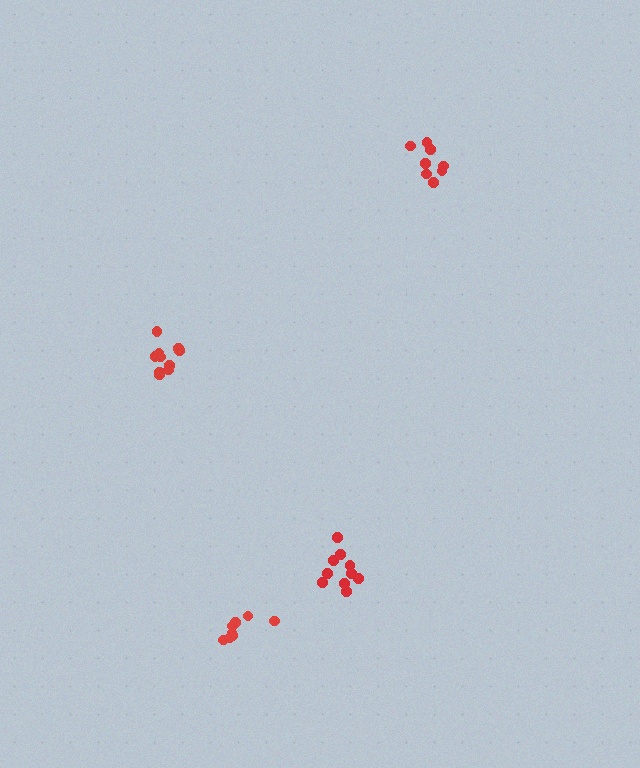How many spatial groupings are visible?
There are 4 spatial groupings.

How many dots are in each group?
Group 1: 10 dots, Group 2: 8 dots, Group 3: 8 dots, Group 4: 10 dots (36 total).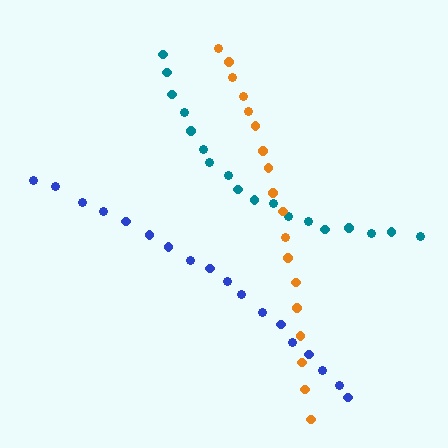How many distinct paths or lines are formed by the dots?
There are 3 distinct paths.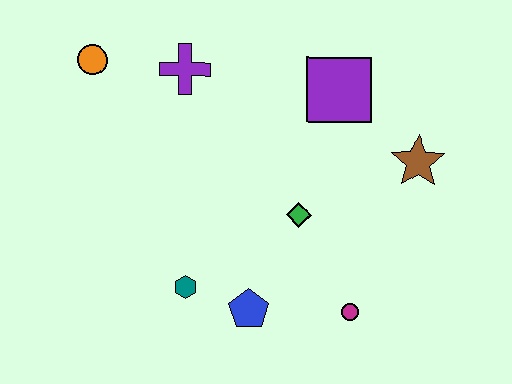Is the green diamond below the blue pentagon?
No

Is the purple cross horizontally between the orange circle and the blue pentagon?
Yes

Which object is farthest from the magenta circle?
The orange circle is farthest from the magenta circle.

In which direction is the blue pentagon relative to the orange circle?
The blue pentagon is below the orange circle.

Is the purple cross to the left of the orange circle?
No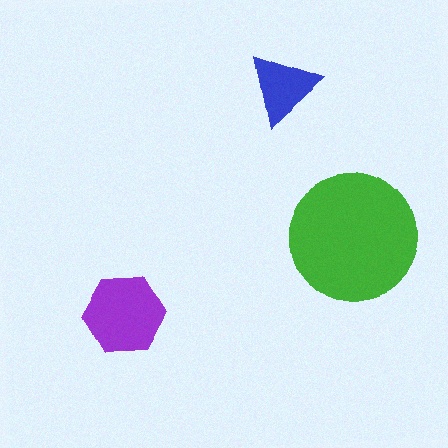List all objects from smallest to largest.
The blue triangle, the purple hexagon, the green circle.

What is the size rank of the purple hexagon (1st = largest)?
2nd.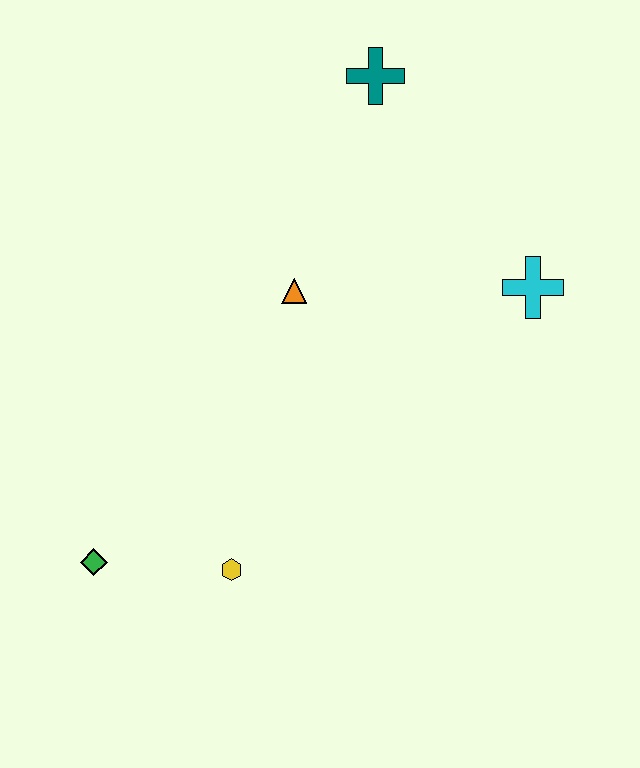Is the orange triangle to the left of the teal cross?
Yes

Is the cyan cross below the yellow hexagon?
No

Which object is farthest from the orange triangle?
The green diamond is farthest from the orange triangle.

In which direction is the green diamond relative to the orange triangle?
The green diamond is below the orange triangle.